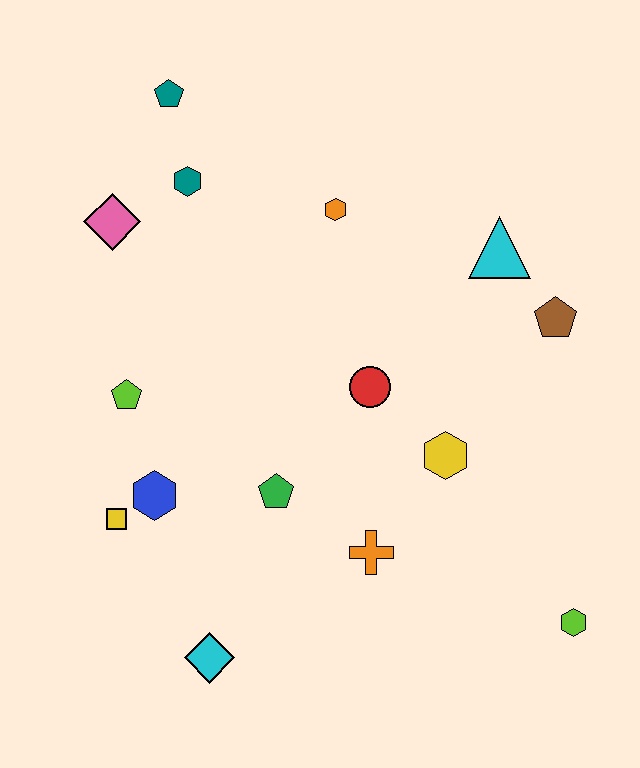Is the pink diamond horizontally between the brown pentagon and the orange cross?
No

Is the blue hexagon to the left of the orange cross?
Yes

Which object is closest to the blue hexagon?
The yellow square is closest to the blue hexagon.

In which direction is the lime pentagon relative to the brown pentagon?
The lime pentagon is to the left of the brown pentagon.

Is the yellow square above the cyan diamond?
Yes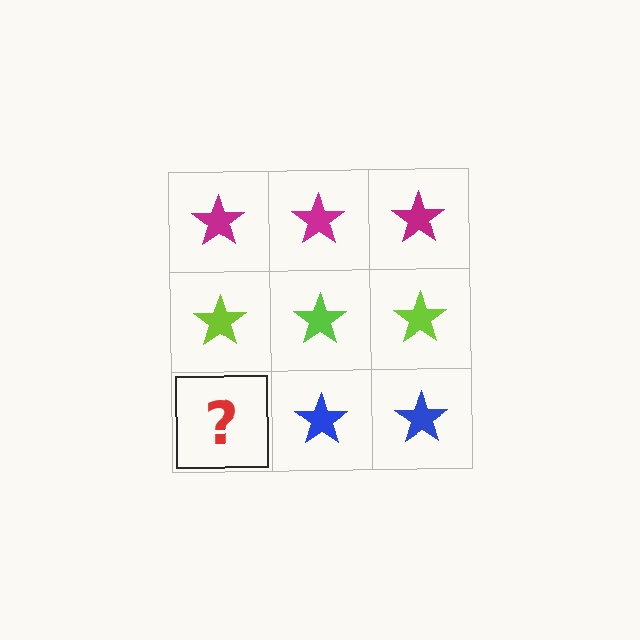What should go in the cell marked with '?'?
The missing cell should contain a blue star.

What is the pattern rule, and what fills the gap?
The rule is that each row has a consistent color. The gap should be filled with a blue star.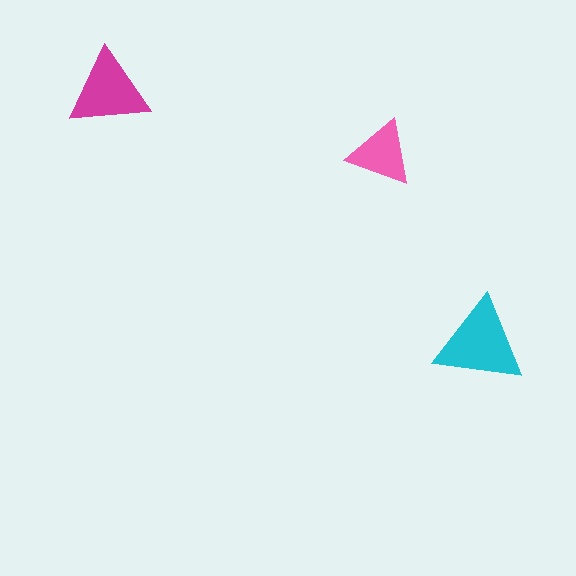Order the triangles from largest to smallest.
the cyan one, the magenta one, the pink one.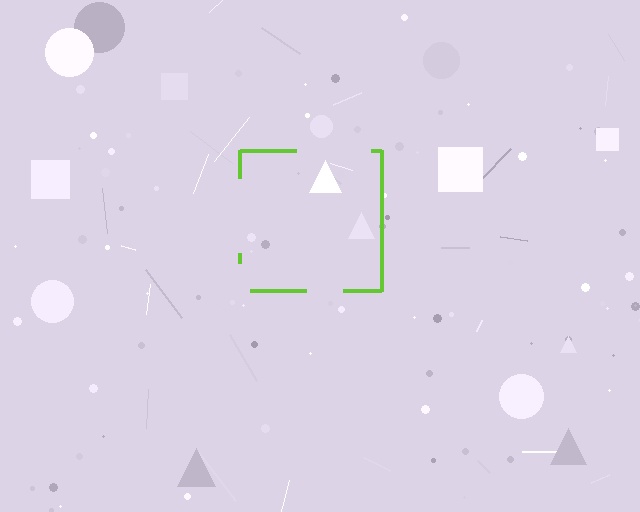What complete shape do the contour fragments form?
The contour fragments form a square.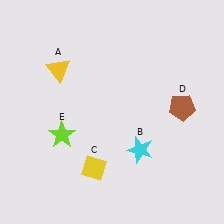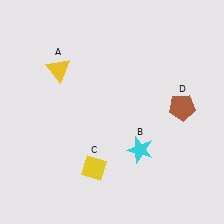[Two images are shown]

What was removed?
The lime star (E) was removed in Image 2.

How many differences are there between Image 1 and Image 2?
There is 1 difference between the two images.